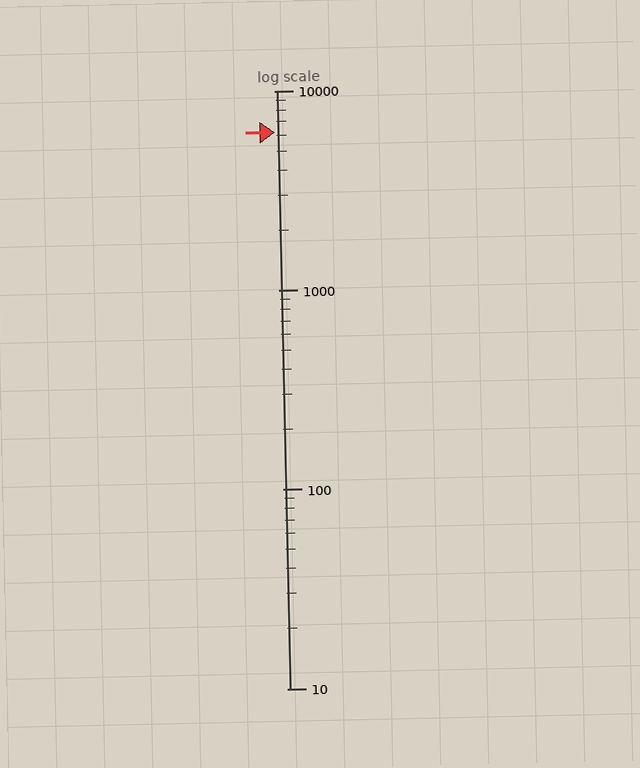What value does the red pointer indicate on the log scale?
The pointer indicates approximately 6200.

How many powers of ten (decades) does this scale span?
The scale spans 3 decades, from 10 to 10000.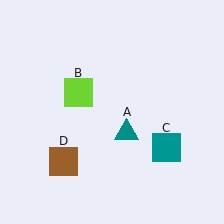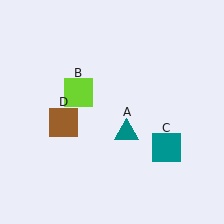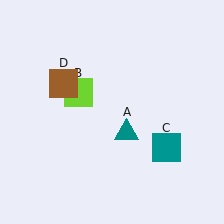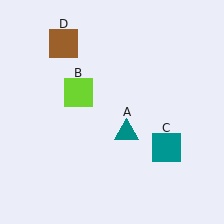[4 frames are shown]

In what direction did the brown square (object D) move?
The brown square (object D) moved up.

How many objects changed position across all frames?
1 object changed position: brown square (object D).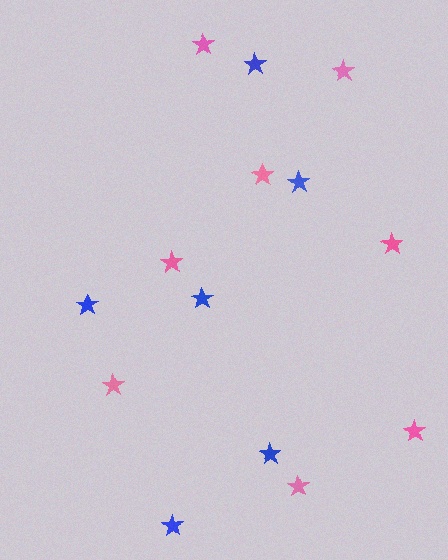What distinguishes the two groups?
There are 2 groups: one group of pink stars (8) and one group of blue stars (6).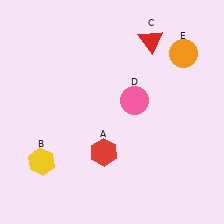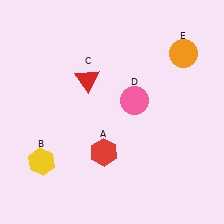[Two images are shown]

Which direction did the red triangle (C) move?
The red triangle (C) moved left.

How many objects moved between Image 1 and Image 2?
1 object moved between the two images.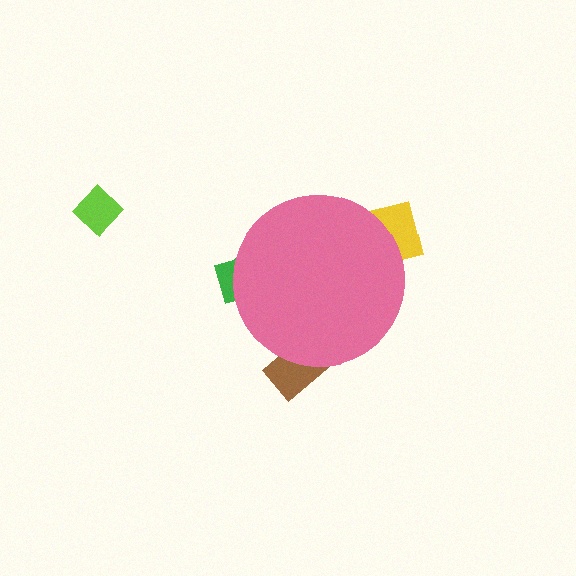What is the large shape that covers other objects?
A pink circle.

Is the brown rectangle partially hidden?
Yes, the brown rectangle is partially hidden behind the pink circle.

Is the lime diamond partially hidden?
No, the lime diamond is fully visible.